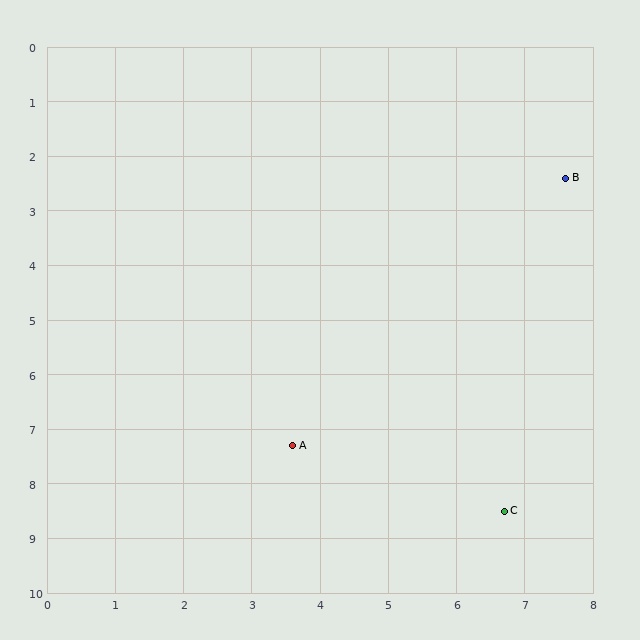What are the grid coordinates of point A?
Point A is at approximately (3.6, 7.3).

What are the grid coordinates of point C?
Point C is at approximately (6.7, 8.5).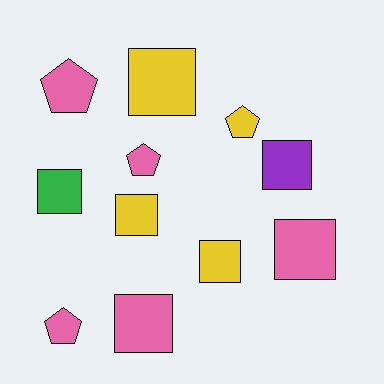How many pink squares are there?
There are 2 pink squares.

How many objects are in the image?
There are 11 objects.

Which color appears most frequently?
Pink, with 5 objects.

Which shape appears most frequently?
Square, with 7 objects.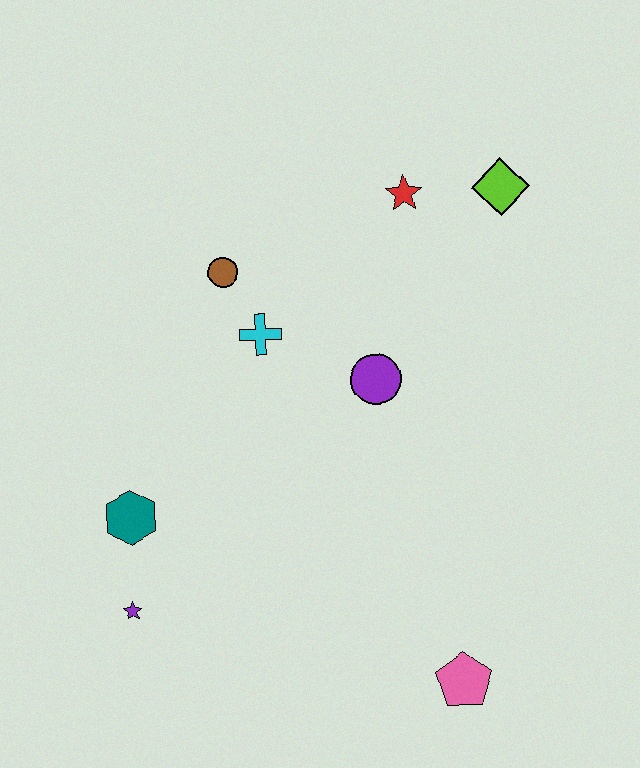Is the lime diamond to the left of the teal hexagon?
No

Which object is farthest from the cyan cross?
The pink pentagon is farthest from the cyan cross.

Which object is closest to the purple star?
The teal hexagon is closest to the purple star.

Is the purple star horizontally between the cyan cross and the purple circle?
No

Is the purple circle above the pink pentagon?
Yes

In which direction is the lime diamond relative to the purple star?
The lime diamond is above the purple star.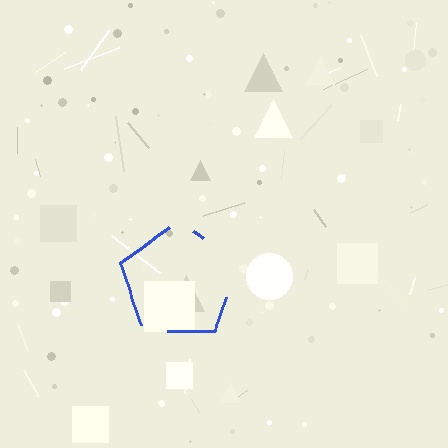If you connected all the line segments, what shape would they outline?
They would outline a pentagon.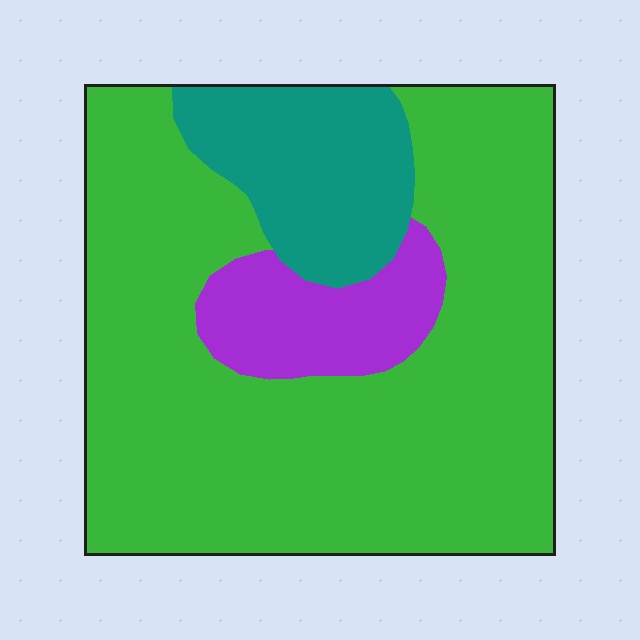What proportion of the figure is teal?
Teal takes up about one sixth (1/6) of the figure.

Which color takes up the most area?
Green, at roughly 75%.